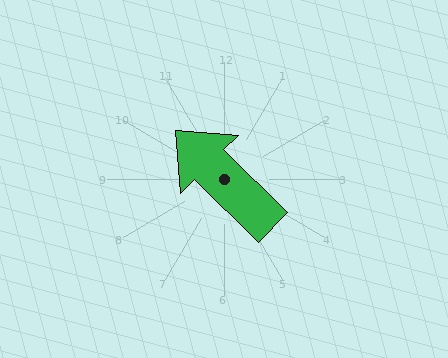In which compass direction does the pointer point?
Northwest.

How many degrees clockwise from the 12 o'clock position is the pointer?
Approximately 315 degrees.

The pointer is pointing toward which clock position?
Roughly 10 o'clock.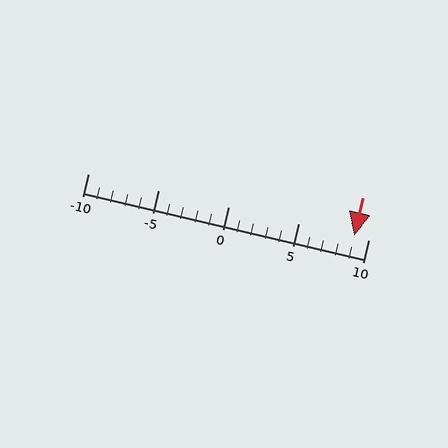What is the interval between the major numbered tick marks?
The major tick marks are spaced 5 units apart.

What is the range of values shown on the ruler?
The ruler shows values from -10 to 10.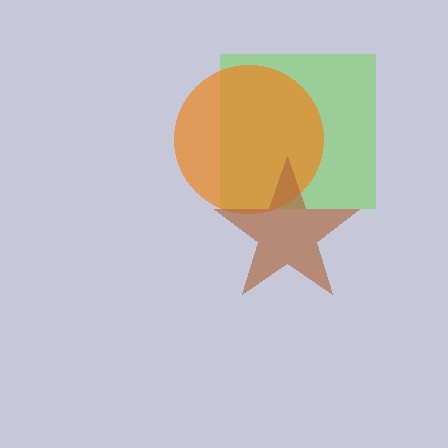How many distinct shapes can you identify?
There are 3 distinct shapes: a lime square, an orange circle, a brown star.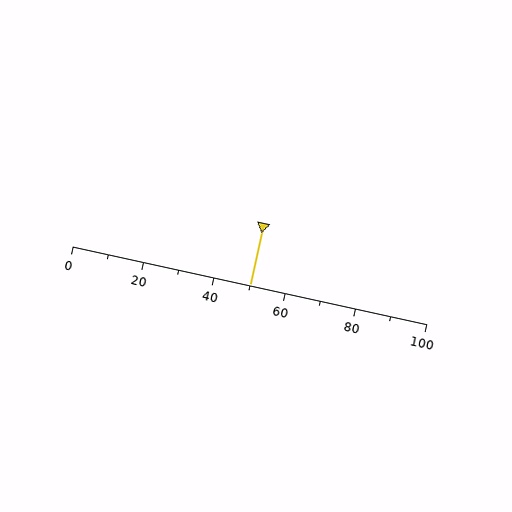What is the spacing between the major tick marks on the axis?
The major ticks are spaced 20 apart.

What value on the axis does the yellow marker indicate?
The marker indicates approximately 50.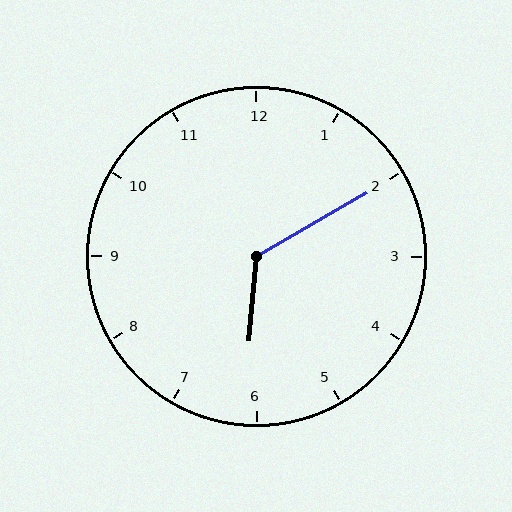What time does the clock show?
6:10.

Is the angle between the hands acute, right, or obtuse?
It is obtuse.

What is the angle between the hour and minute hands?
Approximately 125 degrees.